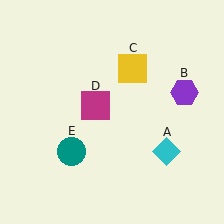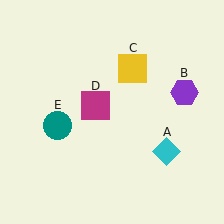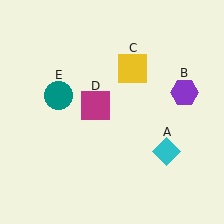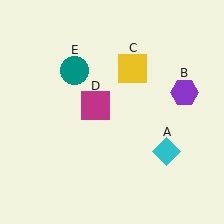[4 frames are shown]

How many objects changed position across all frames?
1 object changed position: teal circle (object E).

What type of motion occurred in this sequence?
The teal circle (object E) rotated clockwise around the center of the scene.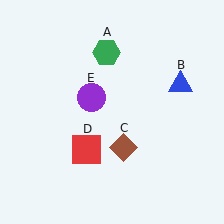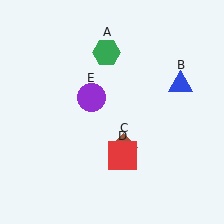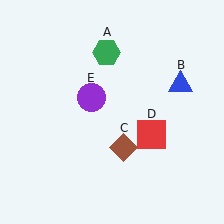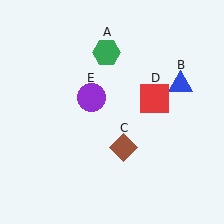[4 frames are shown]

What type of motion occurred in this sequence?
The red square (object D) rotated counterclockwise around the center of the scene.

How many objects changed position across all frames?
1 object changed position: red square (object D).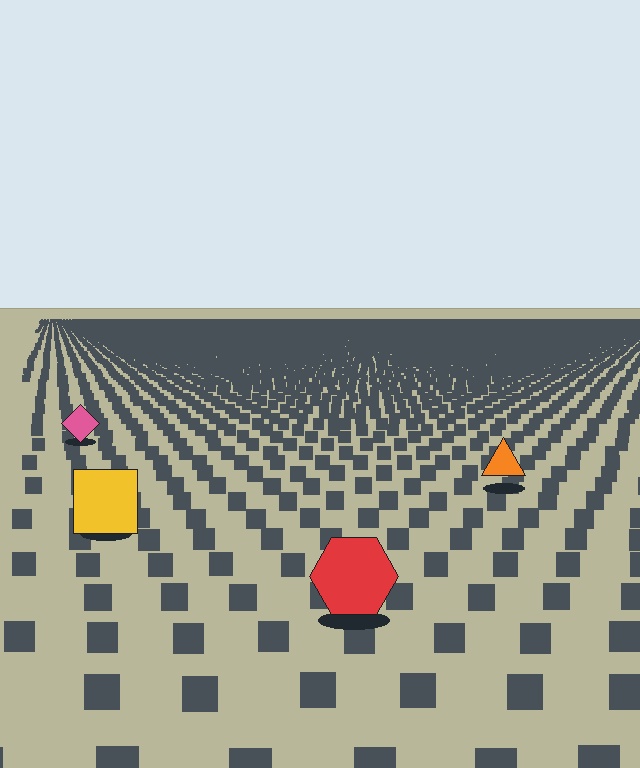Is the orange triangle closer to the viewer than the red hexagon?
No. The red hexagon is closer — you can tell from the texture gradient: the ground texture is coarser near it.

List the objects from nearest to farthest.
From nearest to farthest: the red hexagon, the yellow square, the orange triangle, the pink diamond.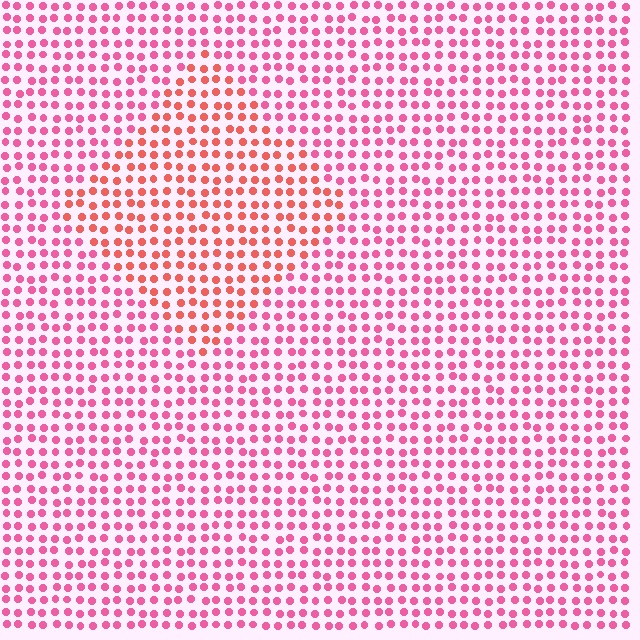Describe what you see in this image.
The image is filled with small pink elements in a uniform arrangement. A diamond-shaped region is visible where the elements are tinted to a slightly different hue, forming a subtle color boundary.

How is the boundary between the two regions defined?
The boundary is defined purely by a slight shift in hue (about 29 degrees). Spacing, size, and orientation are identical on both sides.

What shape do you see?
I see a diamond.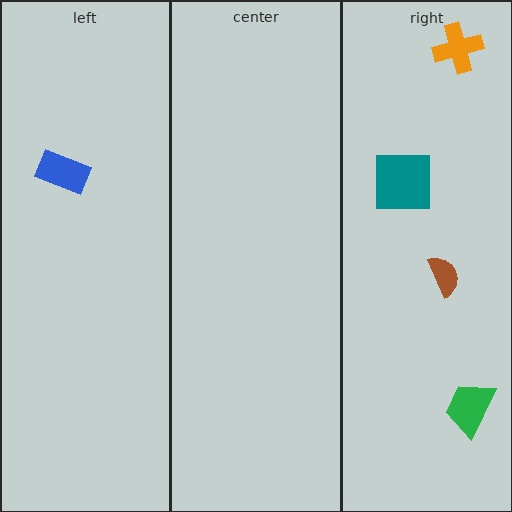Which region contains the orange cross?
The right region.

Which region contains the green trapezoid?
The right region.